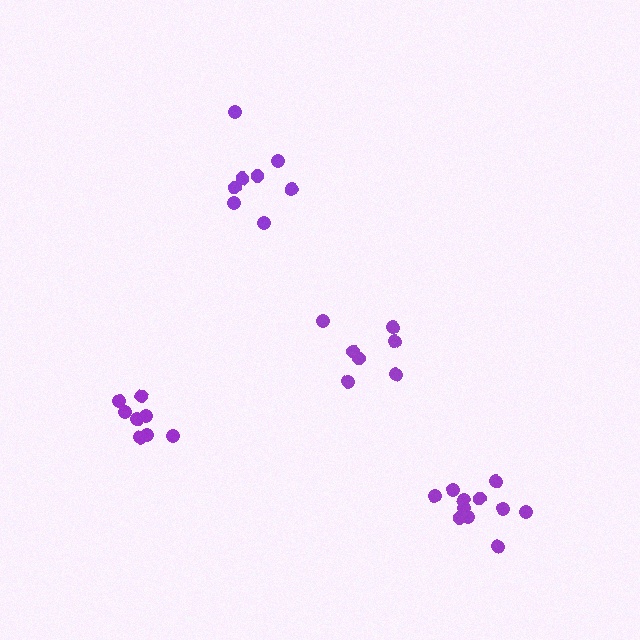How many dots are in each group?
Group 1: 8 dots, Group 2: 7 dots, Group 3: 8 dots, Group 4: 11 dots (34 total).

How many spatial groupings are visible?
There are 4 spatial groupings.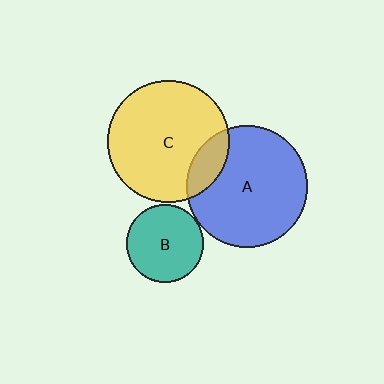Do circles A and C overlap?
Yes.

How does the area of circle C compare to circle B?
Approximately 2.5 times.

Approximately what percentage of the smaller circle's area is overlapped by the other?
Approximately 15%.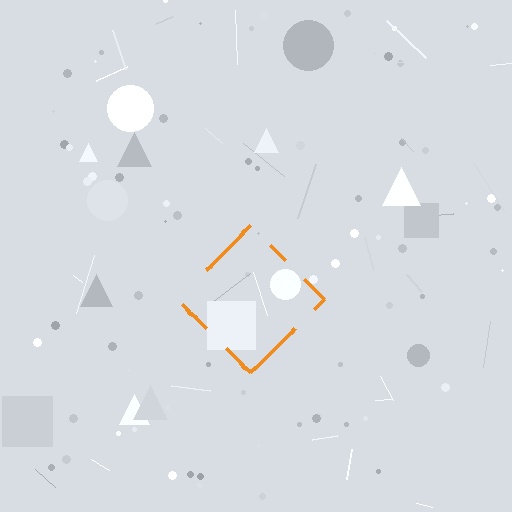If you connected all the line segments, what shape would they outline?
They would outline a diamond.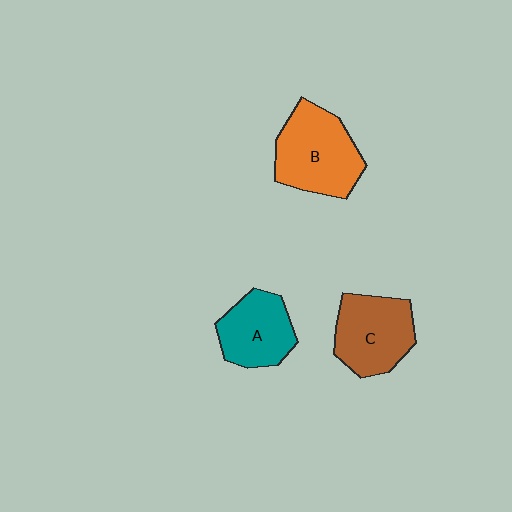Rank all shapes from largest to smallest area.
From largest to smallest: B (orange), C (brown), A (teal).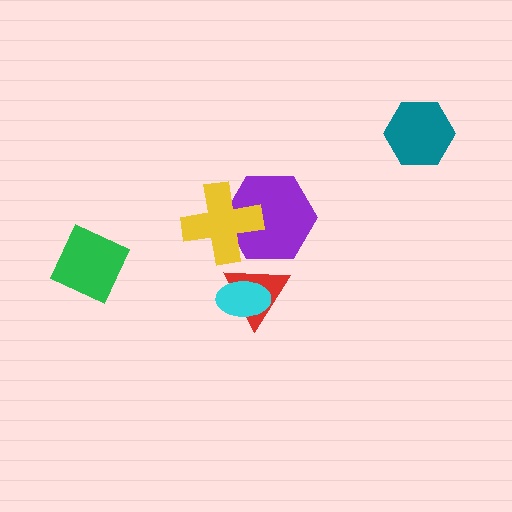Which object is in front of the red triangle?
The cyan ellipse is in front of the red triangle.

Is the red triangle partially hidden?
Yes, it is partially covered by another shape.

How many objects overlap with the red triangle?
1 object overlaps with the red triangle.